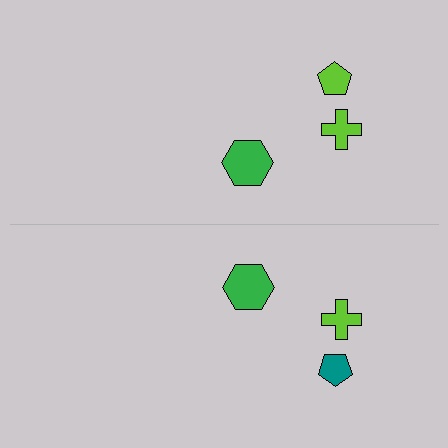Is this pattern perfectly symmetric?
No, the pattern is not perfectly symmetric. The teal pentagon on the bottom side breaks the symmetry — its mirror counterpart is lime.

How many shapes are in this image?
There are 6 shapes in this image.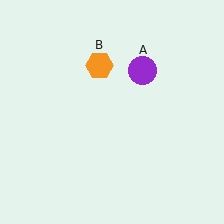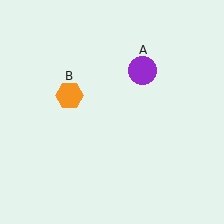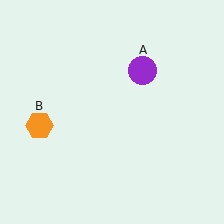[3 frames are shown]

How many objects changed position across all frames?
1 object changed position: orange hexagon (object B).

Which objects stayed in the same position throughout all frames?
Purple circle (object A) remained stationary.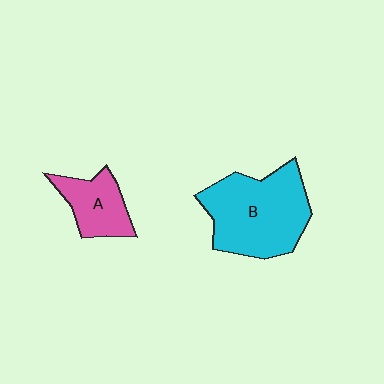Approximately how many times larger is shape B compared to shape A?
Approximately 2.1 times.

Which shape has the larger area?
Shape B (cyan).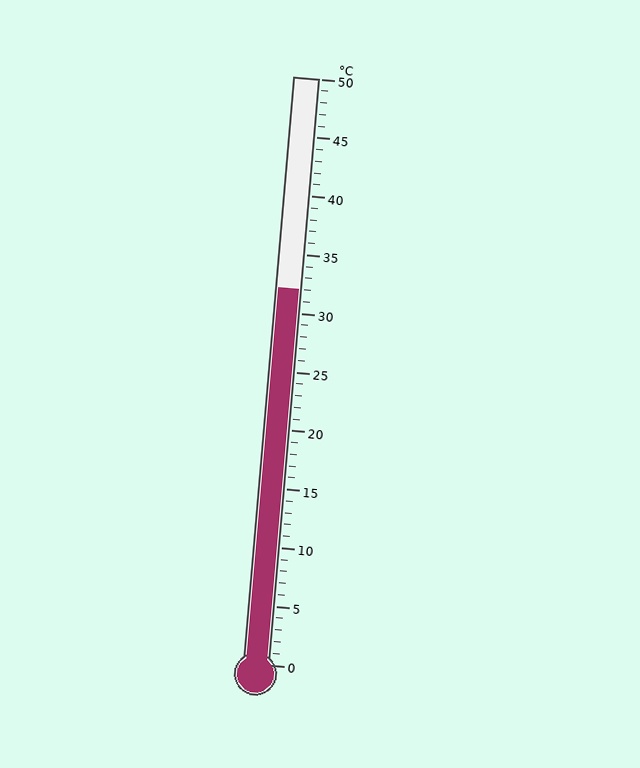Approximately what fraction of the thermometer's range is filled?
The thermometer is filled to approximately 65% of its range.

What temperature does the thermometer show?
The thermometer shows approximately 32°C.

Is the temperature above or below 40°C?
The temperature is below 40°C.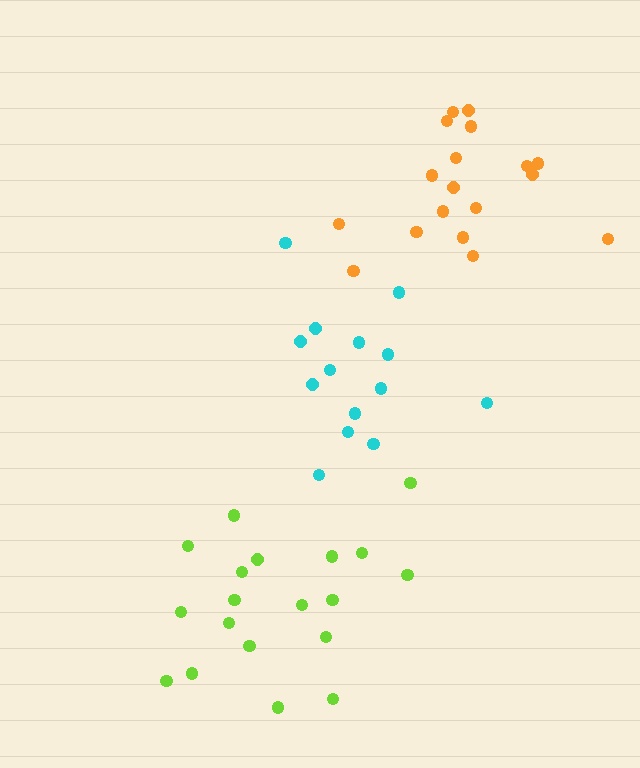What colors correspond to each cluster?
The clusters are colored: lime, cyan, orange.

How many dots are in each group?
Group 1: 19 dots, Group 2: 14 dots, Group 3: 18 dots (51 total).